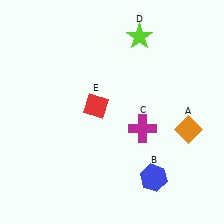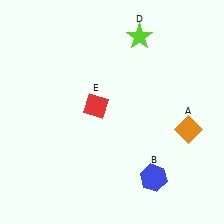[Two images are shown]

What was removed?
The magenta cross (C) was removed in Image 2.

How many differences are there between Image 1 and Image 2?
There is 1 difference between the two images.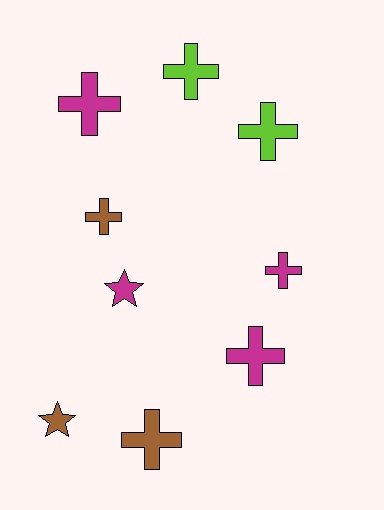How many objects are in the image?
There are 9 objects.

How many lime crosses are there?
There are 2 lime crosses.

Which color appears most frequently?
Magenta, with 4 objects.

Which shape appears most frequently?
Cross, with 7 objects.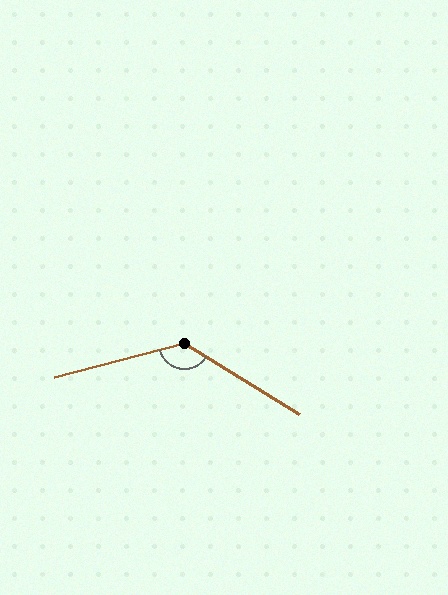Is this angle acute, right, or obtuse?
It is obtuse.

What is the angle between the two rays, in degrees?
Approximately 133 degrees.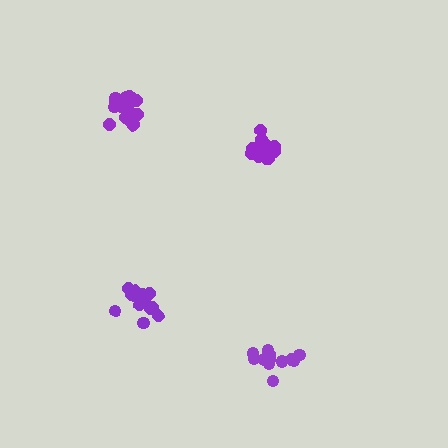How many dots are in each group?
Group 1: 15 dots, Group 2: 14 dots, Group 3: 16 dots, Group 4: 12 dots (57 total).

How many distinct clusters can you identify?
There are 4 distinct clusters.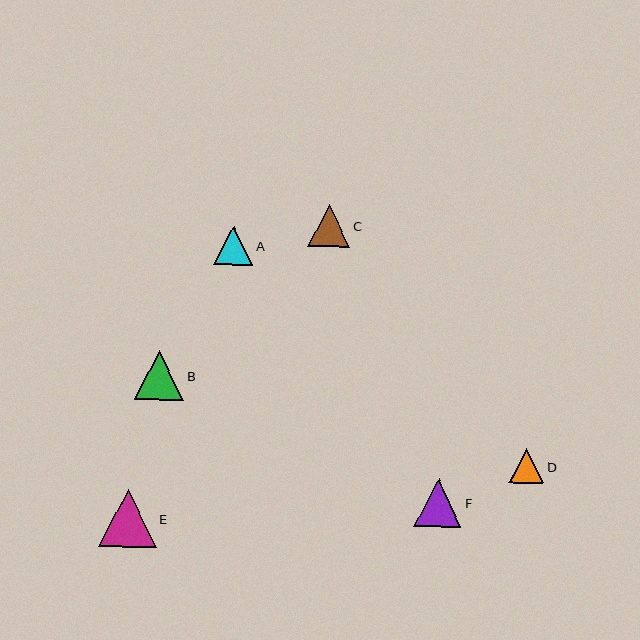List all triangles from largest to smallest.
From largest to smallest: E, B, F, C, A, D.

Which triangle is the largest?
Triangle E is the largest with a size of approximately 58 pixels.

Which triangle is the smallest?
Triangle D is the smallest with a size of approximately 34 pixels.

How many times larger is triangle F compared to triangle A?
Triangle F is approximately 1.2 times the size of triangle A.